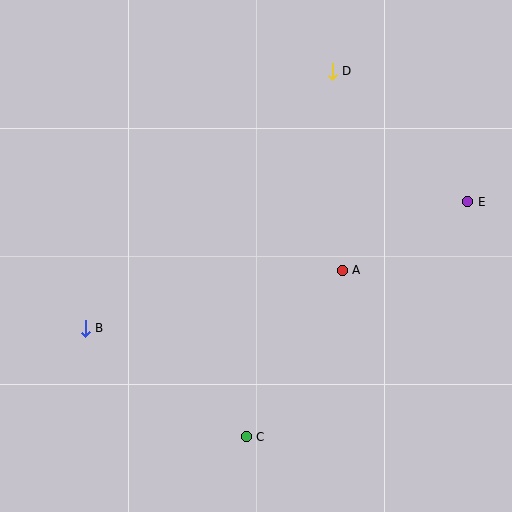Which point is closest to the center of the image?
Point A at (342, 270) is closest to the center.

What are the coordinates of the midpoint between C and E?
The midpoint between C and E is at (357, 319).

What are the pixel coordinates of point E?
Point E is at (468, 202).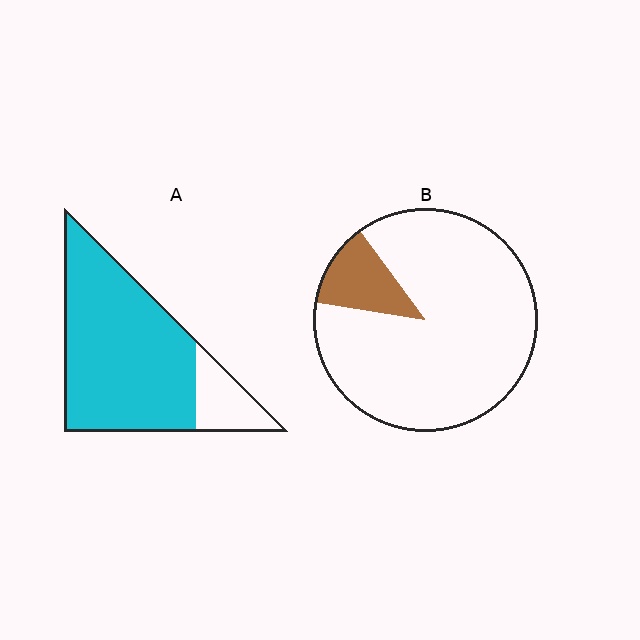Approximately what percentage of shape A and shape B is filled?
A is approximately 85% and B is approximately 10%.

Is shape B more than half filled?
No.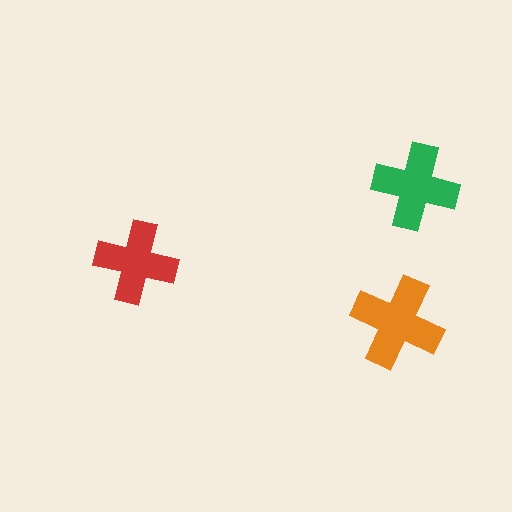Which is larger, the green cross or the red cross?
The green one.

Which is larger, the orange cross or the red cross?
The orange one.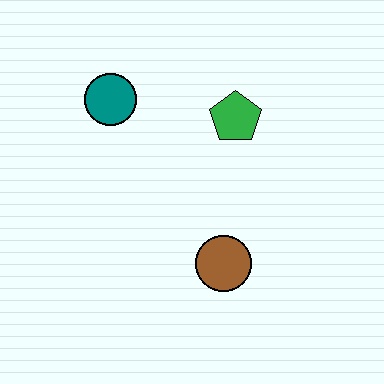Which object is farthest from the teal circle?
The brown circle is farthest from the teal circle.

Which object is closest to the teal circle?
The green pentagon is closest to the teal circle.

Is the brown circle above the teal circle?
No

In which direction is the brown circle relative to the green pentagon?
The brown circle is below the green pentagon.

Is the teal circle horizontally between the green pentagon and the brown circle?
No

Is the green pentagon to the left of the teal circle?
No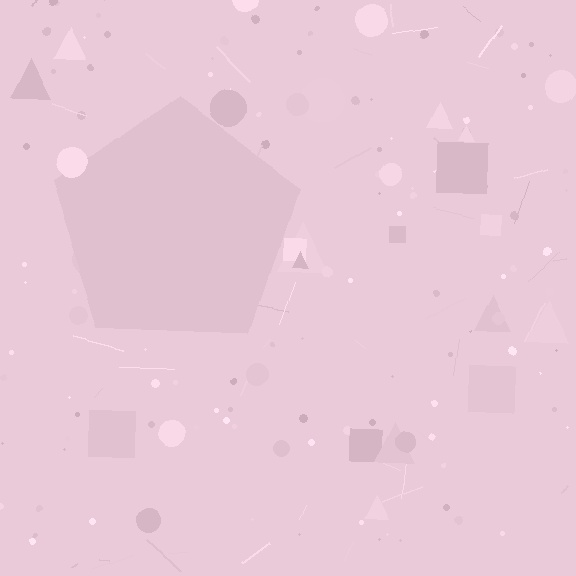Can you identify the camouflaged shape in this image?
The camouflaged shape is a pentagon.